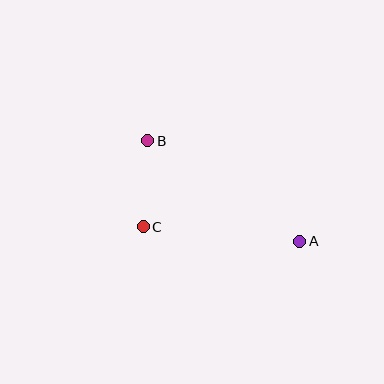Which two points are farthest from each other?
Points A and B are farthest from each other.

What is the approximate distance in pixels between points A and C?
The distance between A and C is approximately 157 pixels.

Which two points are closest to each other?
Points B and C are closest to each other.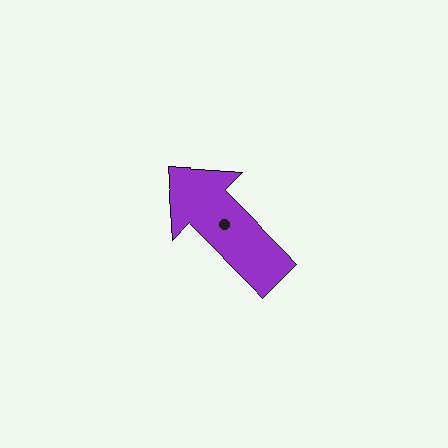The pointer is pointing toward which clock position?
Roughly 11 o'clock.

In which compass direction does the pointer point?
Northwest.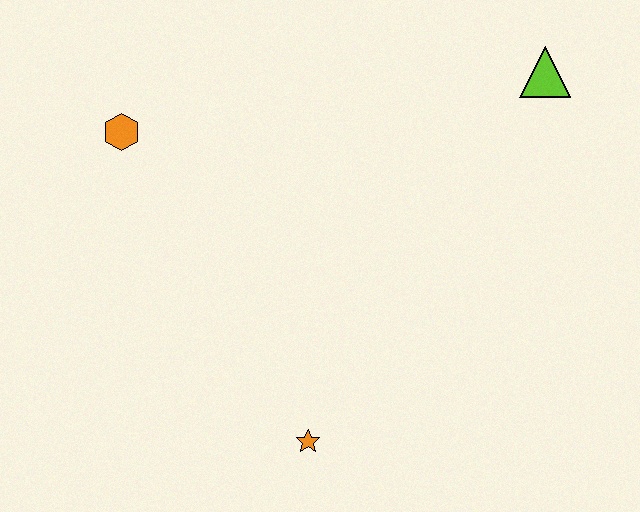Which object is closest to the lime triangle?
The orange hexagon is closest to the lime triangle.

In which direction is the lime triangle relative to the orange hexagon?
The lime triangle is to the right of the orange hexagon.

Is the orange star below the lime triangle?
Yes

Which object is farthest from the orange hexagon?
The lime triangle is farthest from the orange hexagon.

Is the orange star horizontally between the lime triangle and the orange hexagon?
Yes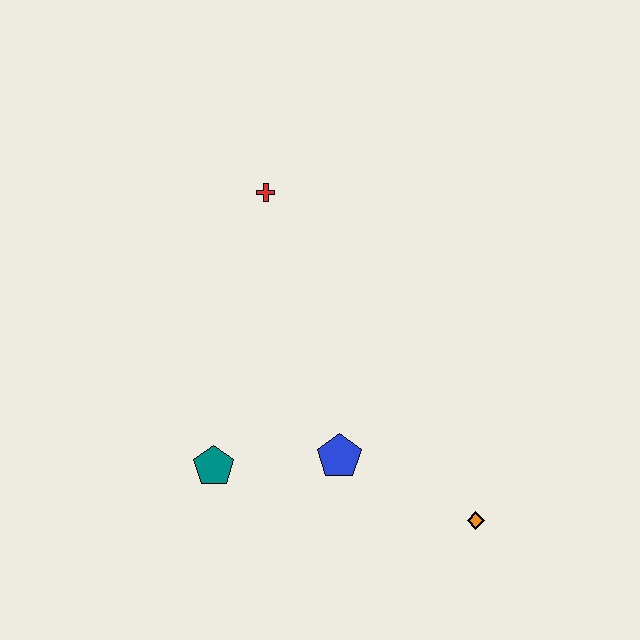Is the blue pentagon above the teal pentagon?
Yes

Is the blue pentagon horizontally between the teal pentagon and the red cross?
No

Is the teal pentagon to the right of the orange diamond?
No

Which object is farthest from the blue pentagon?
The red cross is farthest from the blue pentagon.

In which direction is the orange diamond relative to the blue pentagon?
The orange diamond is to the right of the blue pentagon.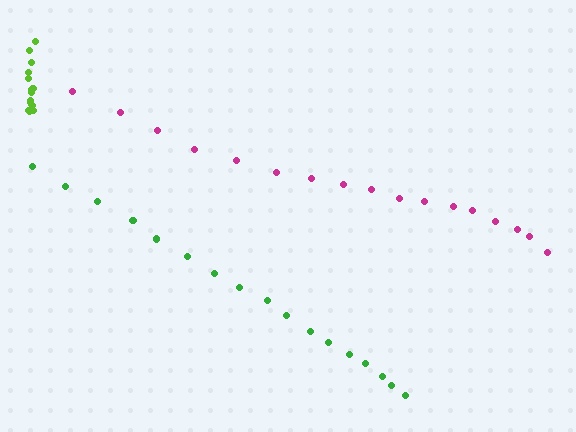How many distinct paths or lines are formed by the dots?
There are 3 distinct paths.